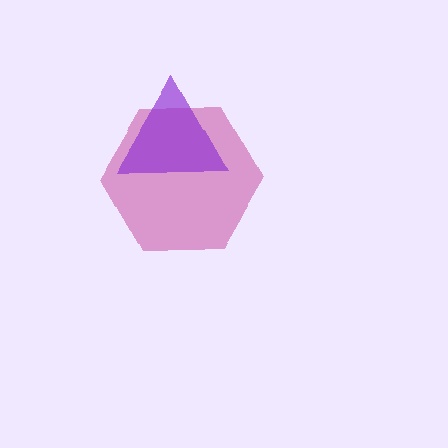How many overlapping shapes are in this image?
There are 2 overlapping shapes in the image.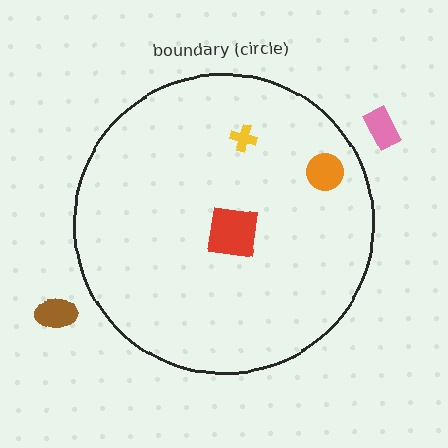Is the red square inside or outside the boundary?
Inside.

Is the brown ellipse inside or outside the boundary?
Outside.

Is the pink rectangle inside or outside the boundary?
Outside.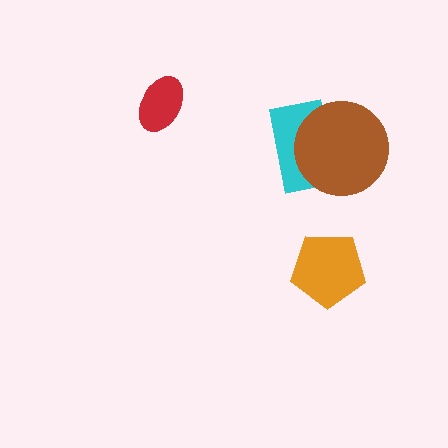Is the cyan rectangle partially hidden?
Yes, it is partially covered by another shape.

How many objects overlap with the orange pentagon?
0 objects overlap with the orange pentagon.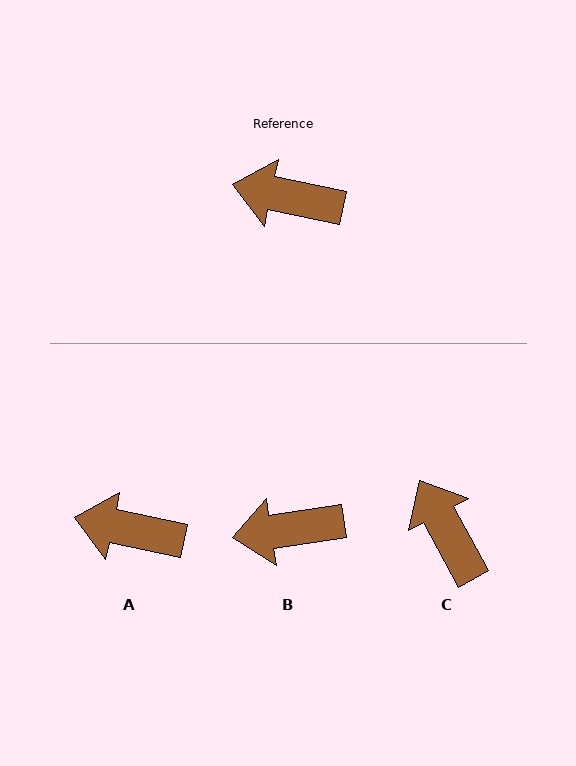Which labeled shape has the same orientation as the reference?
A.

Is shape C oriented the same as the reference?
No, it is off by about 50 degrees.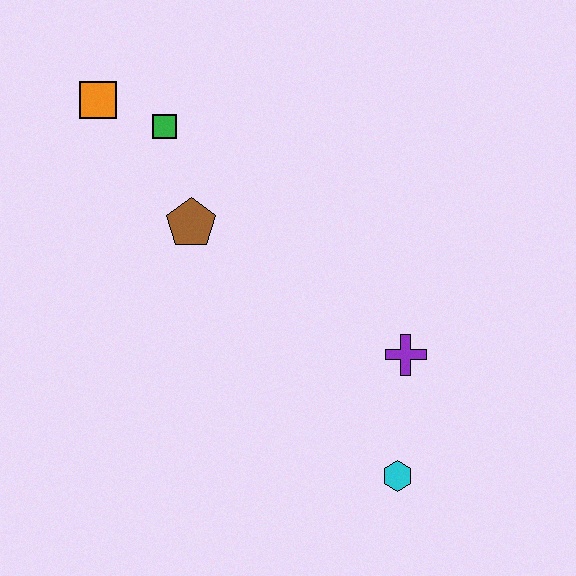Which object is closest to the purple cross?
The cyan hexagon is closest to the purple cross.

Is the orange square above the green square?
Yes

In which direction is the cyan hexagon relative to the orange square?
The cyan hexagon is below the orange square.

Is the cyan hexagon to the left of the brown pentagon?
No